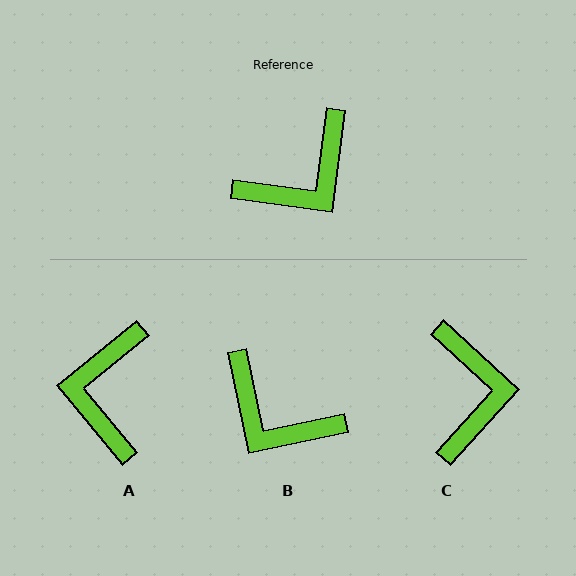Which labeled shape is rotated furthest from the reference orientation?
A, about 133 degrees away.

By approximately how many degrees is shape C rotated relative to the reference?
Approximately 55 degrees counter-clockwise.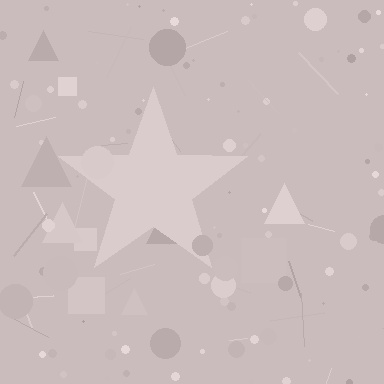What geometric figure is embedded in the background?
A star is embedded in the background.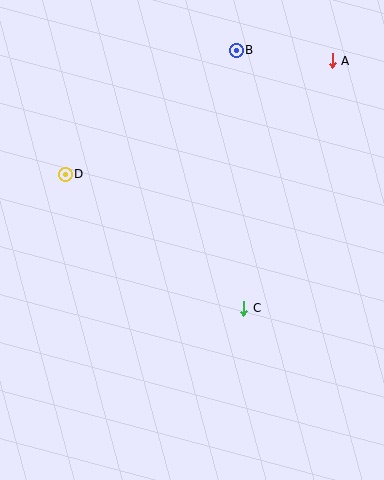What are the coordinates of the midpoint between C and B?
The midpoint between C and B is at (240, 179).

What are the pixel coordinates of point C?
Point C is at (244, 308).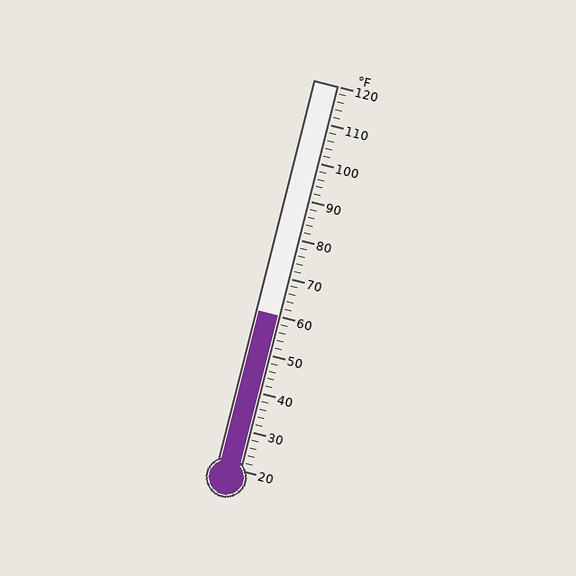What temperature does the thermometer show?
The thermometer shows approximately 60°F.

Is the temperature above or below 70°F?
The temperature is below 70°F.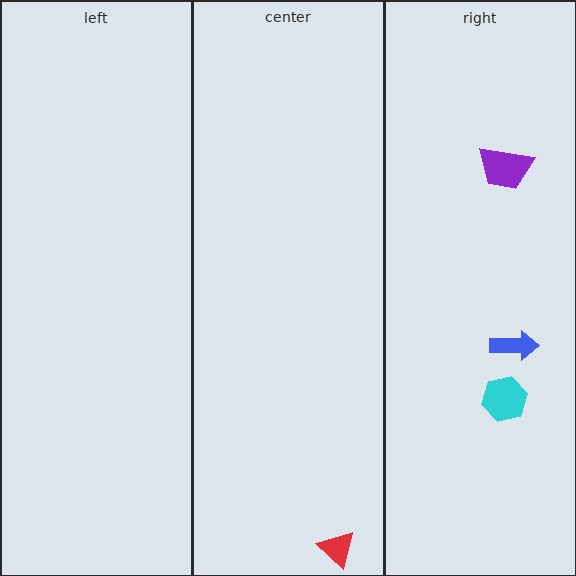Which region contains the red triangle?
The center region.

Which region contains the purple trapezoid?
The right region.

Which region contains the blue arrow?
The right region.